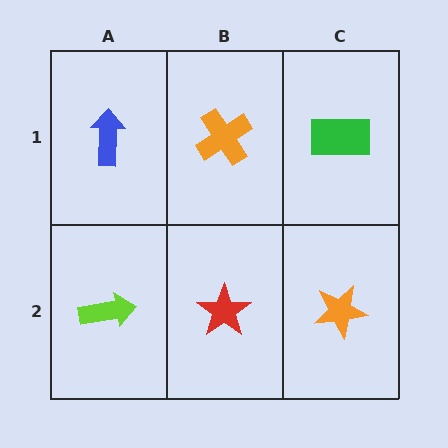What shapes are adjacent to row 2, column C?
A green rectangle (row 1, column C), a red star (row 2, column B).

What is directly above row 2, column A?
A blue arrow.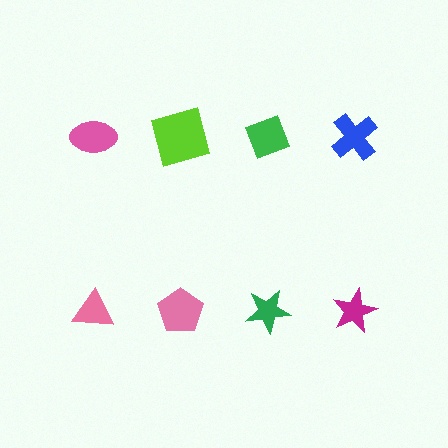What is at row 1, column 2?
A lime square.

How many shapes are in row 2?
4 shapes.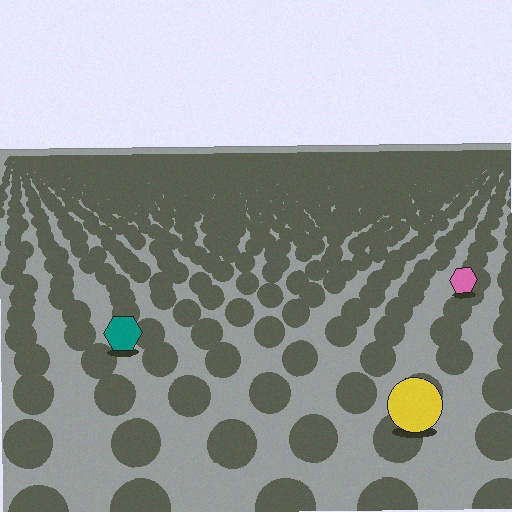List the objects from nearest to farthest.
From nearest to farthest: the yellow circle, the teal hexagon, the pink hexagon.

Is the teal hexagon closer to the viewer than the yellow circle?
No. The yellow circle is closer — you can tell from the texture gradient: the ground texture is coarser near it.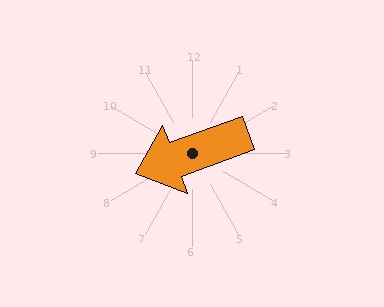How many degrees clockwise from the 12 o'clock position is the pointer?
Approximately 250 degrees.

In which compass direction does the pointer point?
West.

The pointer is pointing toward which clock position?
Roughly 8 o'clock.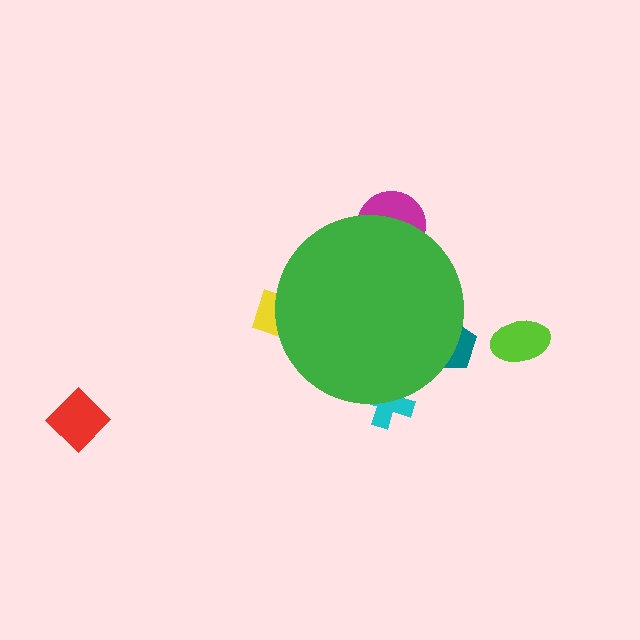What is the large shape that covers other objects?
A green circle.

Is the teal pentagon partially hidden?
Yes, the teal pentagon is partially hidden behind the green circle.